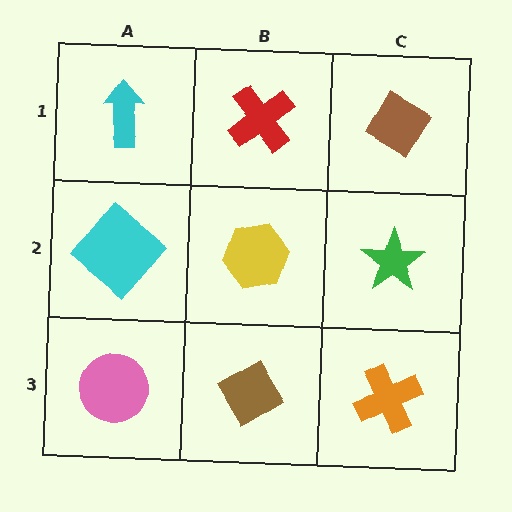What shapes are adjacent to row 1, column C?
A green star (row 2, column C), a red cross (row 1, column B).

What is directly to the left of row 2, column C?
A yellow hexagon.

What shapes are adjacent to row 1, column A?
A cyan diamond (row 2, column A), a red cross (row 1, column B).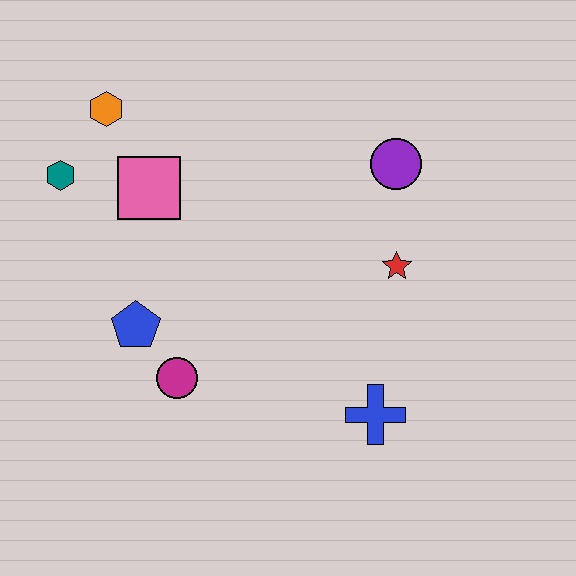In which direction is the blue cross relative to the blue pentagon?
The blue cross is to the right of the blue pentagon.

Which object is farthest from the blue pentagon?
The purple circle is farthest from the blue pentagon.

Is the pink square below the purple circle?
Yes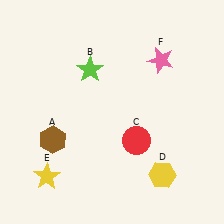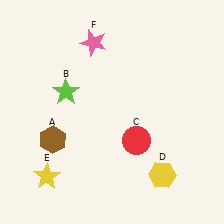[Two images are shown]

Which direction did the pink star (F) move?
The pink star (F) moved left.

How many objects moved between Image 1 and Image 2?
2 objects moved between the two images.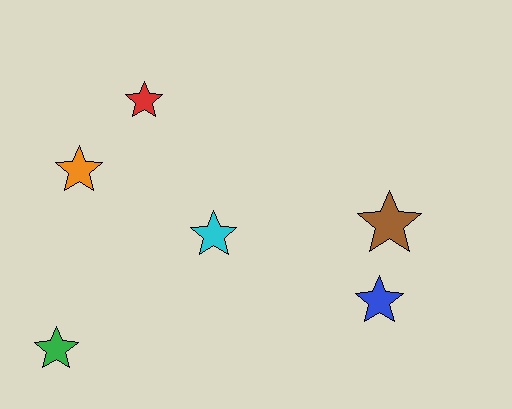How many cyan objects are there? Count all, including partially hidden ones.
There is 1 cyan object.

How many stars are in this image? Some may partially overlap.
There are 6 stars.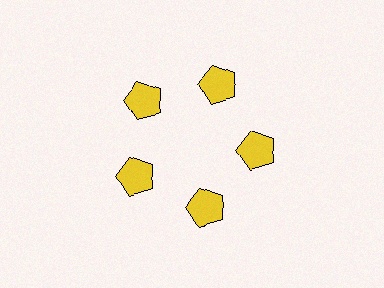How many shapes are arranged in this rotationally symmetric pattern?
There are 5 shapes, arranged in 5 groups of 1.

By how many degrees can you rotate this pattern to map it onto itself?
The pattern maps onto itself every 72 degrees of rotation.